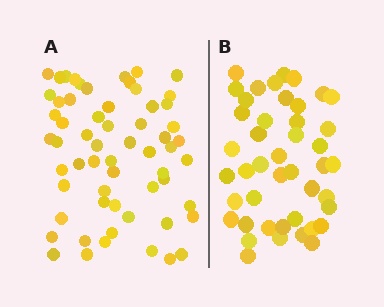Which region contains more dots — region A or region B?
Region A (the left region) has more dots.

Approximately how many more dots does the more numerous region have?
Region A has approximately 15 more dots than region B.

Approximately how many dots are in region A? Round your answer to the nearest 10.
About 60 dots.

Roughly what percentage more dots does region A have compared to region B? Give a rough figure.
About 35% more.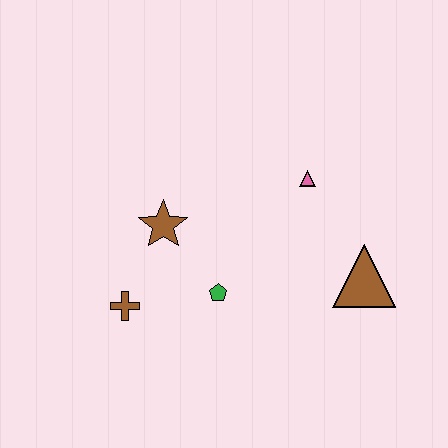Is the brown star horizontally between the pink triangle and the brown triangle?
No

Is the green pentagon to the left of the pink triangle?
Yes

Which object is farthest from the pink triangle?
The brown cross is farthest from the pink triangle.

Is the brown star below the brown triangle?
No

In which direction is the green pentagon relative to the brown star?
The green pentagon is below the brown star.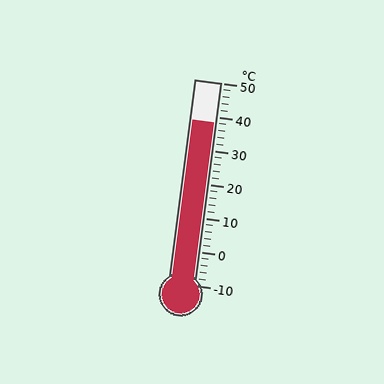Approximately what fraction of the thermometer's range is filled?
The thermometer is filled to approximately 80% of its range.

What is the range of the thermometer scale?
The thermometer scale ranges from -10°C to 50°C.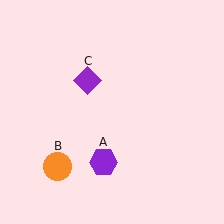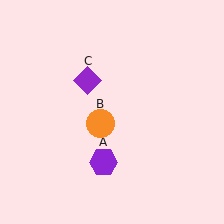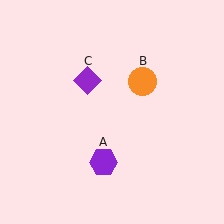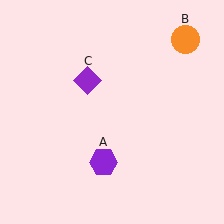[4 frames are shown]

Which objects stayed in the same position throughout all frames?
Purple hexagon (object A) and purple diamond (object C) remained stationary.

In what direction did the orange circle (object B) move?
The orange circle (object B) moved up and to the right.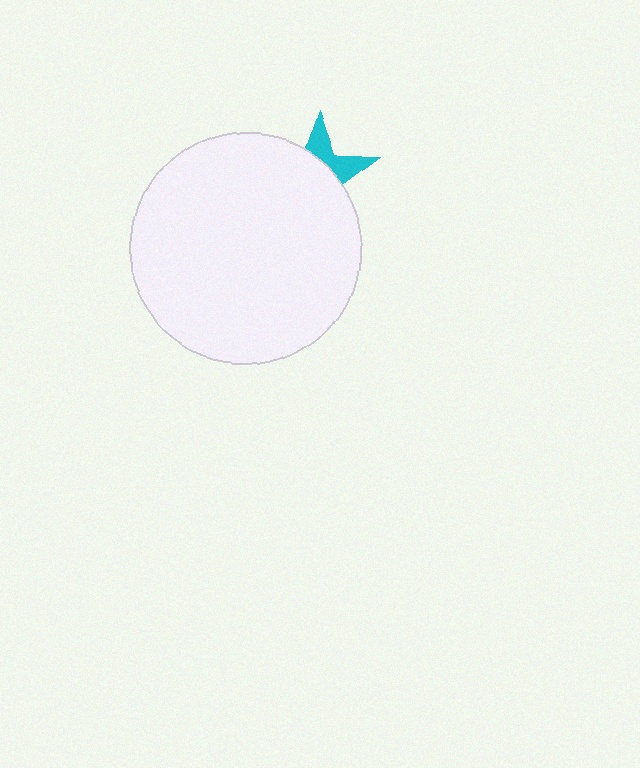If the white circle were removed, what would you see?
You would see the complete cyan star.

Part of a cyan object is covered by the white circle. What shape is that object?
It is a star.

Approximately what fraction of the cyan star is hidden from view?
Roughly 68% of the cyan star is hidden behind the white circle.